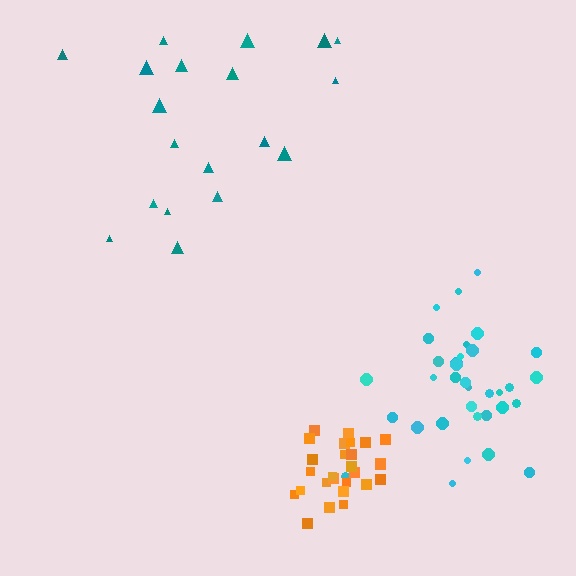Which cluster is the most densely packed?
Orange.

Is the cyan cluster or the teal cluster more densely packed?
Cyan.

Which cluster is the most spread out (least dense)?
Teal.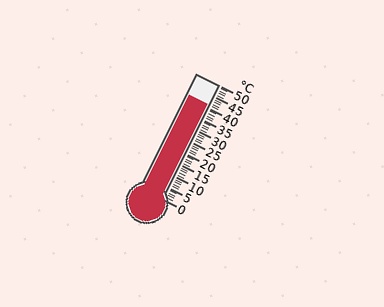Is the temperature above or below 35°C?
The temperature is above 35°C.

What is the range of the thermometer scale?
The thermometer scale ranges from 0°C to 50°C.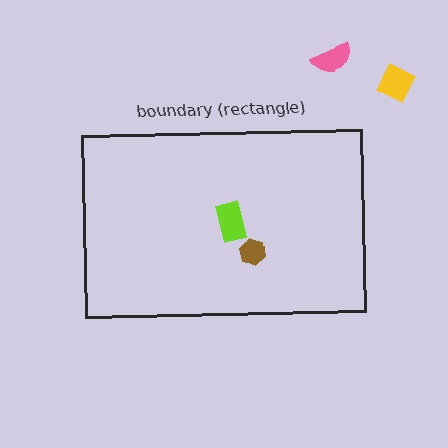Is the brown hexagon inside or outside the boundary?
Inside.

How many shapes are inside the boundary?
2 inside, 2 outside.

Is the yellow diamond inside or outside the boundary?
Outside.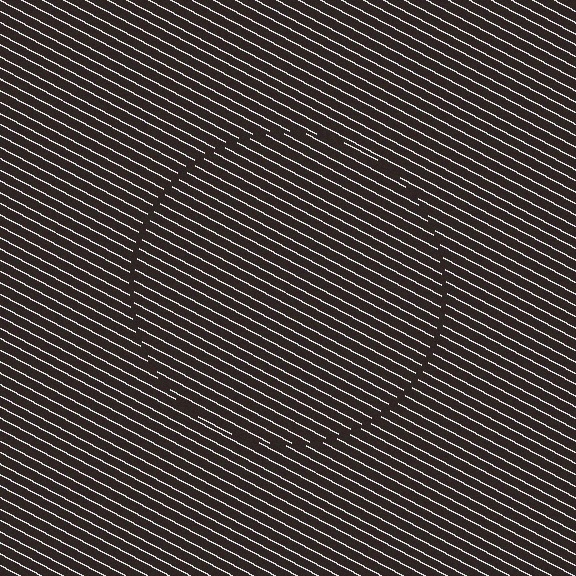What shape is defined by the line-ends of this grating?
An illusory circle. The interior of the shape contains the same grating, shifted by half a period — the contour is defined by the phase discontinuity where line-ends from the inner and outer gratings abut.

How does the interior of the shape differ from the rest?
The interior of the shape contains the same grating, shifted by half a period — the contour is defined by the phase discontinuity where line-ends from the inner and outer gratings abut.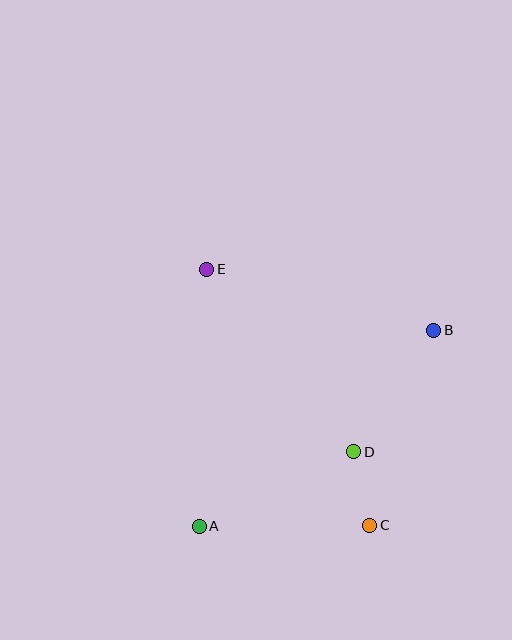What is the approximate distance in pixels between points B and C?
The distance between B and C is approximately 205 pixels.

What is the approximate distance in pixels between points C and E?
The distance between C and E is approximately 303 pixels.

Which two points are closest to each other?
Points C and D are closest to each other.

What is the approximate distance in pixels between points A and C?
The distance between A and C is approximately 170 pixels.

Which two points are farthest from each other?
Points A and B are farthest from each other.